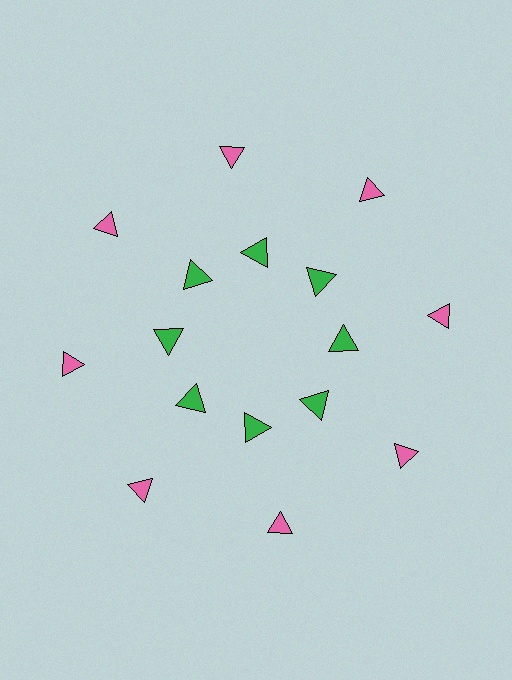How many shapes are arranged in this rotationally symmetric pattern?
There are 16 shapes, arranged in 8 groups of 2.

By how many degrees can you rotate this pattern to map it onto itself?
The pattern maps onto itself every 45 degrees of rotation.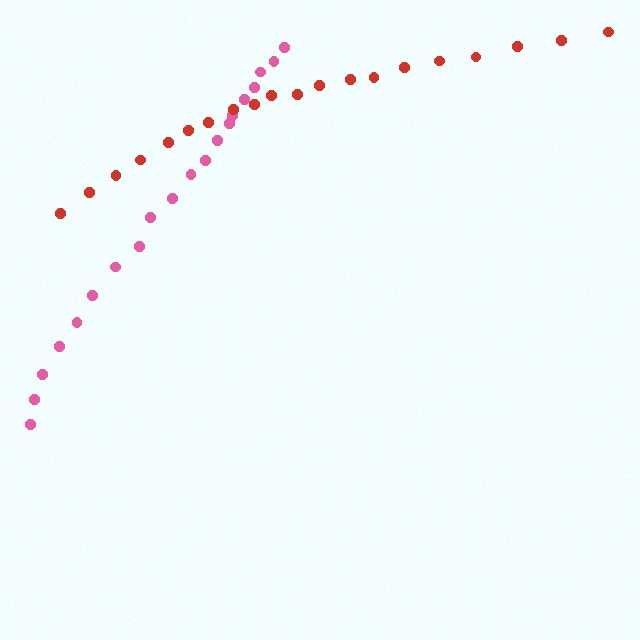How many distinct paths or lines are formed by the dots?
There are 2 distinct paths.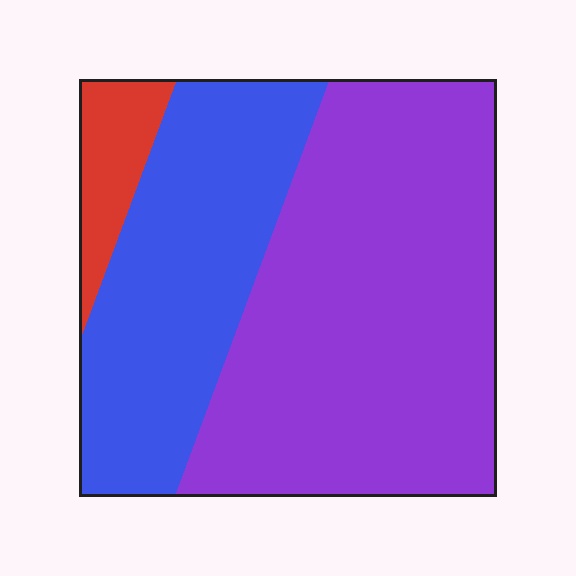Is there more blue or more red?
Blue.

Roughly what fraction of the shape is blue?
Blue covers roughly 35% of the shape.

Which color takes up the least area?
Red, at roughly 5%.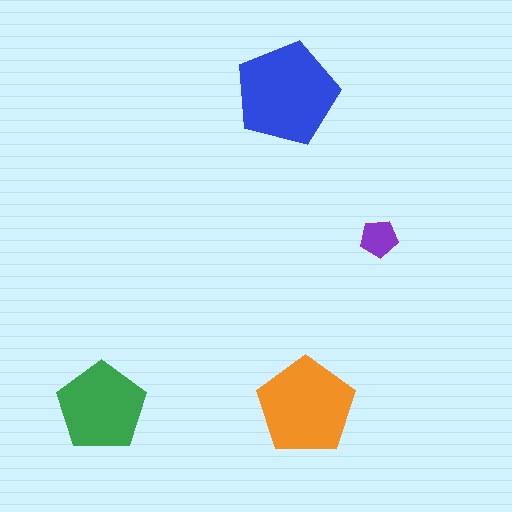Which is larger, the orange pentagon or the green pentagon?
The orange one.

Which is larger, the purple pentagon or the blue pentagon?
The blue one.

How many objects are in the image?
There are 4 objects in the image.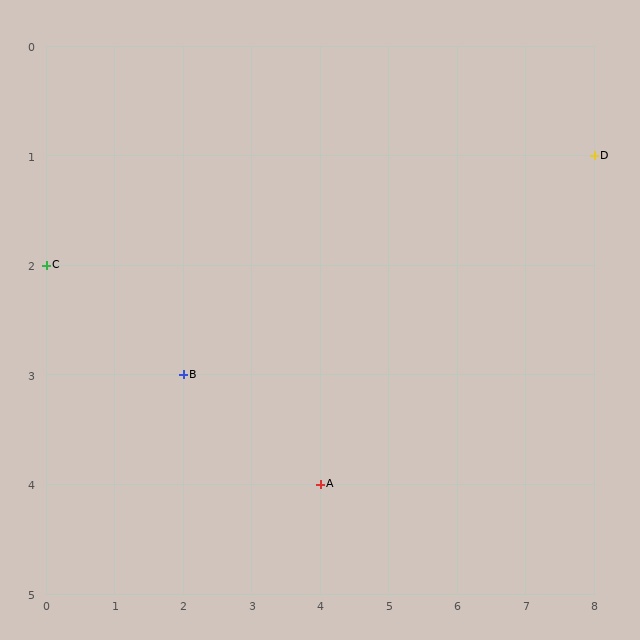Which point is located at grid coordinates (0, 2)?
Point C is at (0, 2).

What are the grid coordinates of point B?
Point B is at grid coordinates (2, 3).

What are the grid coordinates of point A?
Point A is at grid coordinates (4, 4).